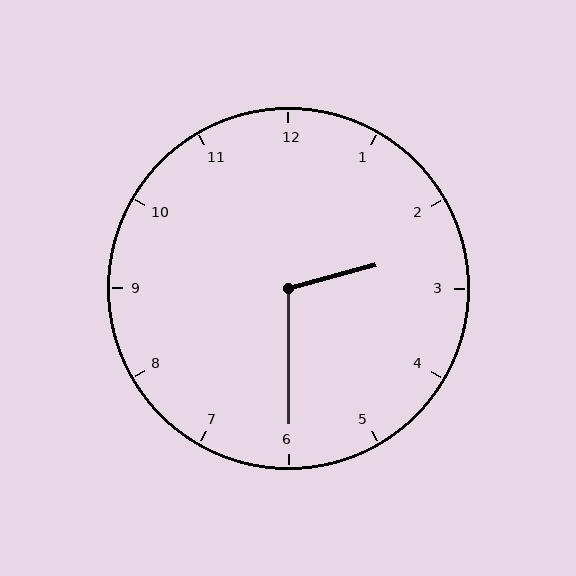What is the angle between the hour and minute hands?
Approximately 105 degrees.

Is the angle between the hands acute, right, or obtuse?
It is obtuse.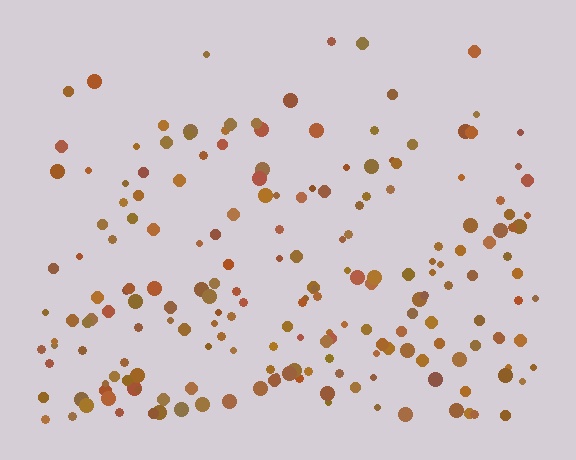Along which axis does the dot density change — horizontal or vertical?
Vertical.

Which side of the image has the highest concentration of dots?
The bottom.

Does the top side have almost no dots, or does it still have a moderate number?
Still a moderate number, just noticeably fewer than the bottom.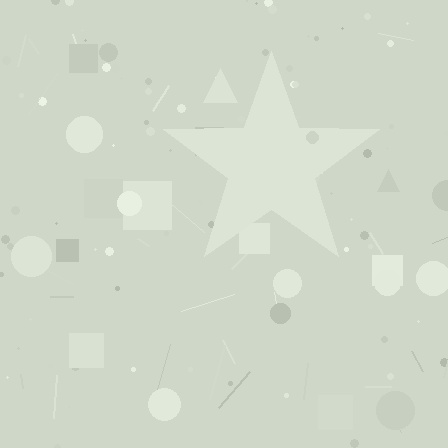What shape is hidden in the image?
A star is hidden in the image.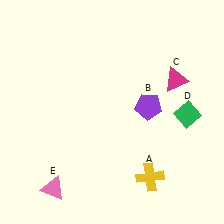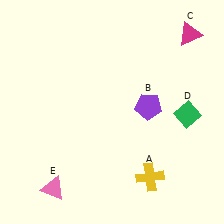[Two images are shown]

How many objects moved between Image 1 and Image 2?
1 object moved between the two images.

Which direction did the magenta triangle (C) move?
The magenta triangle (C) moved up.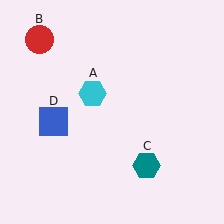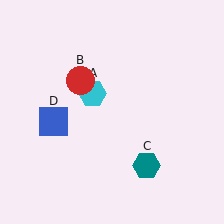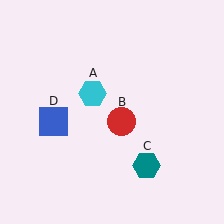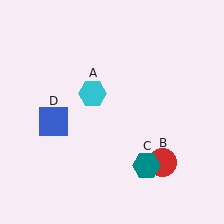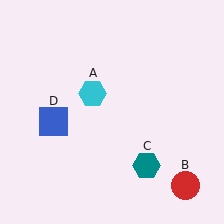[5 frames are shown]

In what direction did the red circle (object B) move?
The red circle (object B) moved down and to the right.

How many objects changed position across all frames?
1 object changed position: red circle (object B).